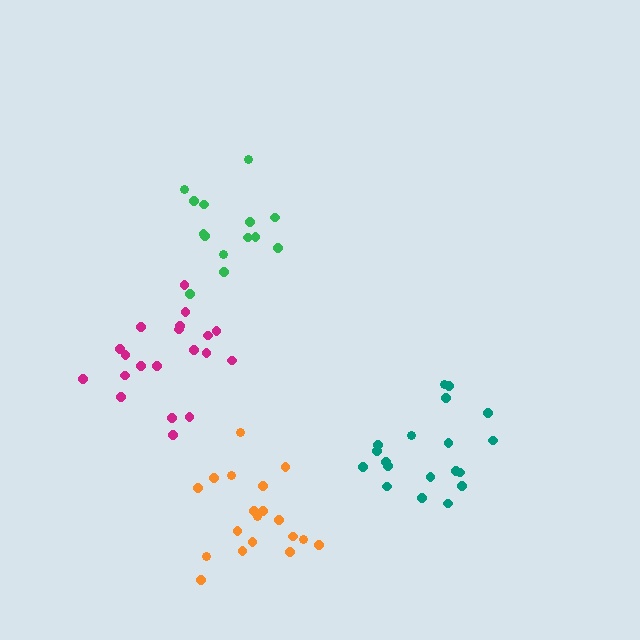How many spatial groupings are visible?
There are 4 spatial groupings.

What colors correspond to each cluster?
The clusters are colored: teal, magenta, green, orange.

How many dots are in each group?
Group 1: 19 dots, Group 2: 20 dots, Group 3: 14 dots, Group 4: 19 dots (72 total).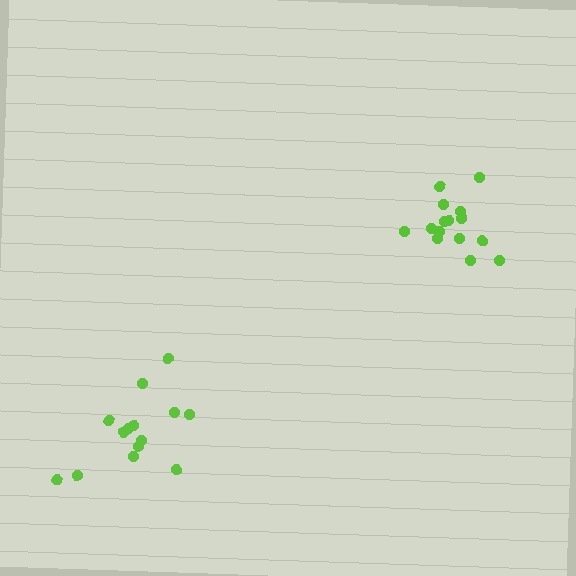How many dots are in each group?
Group 1: 15 dots, Group 2: 14 dots (29 total).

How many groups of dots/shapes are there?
There are 2 groups.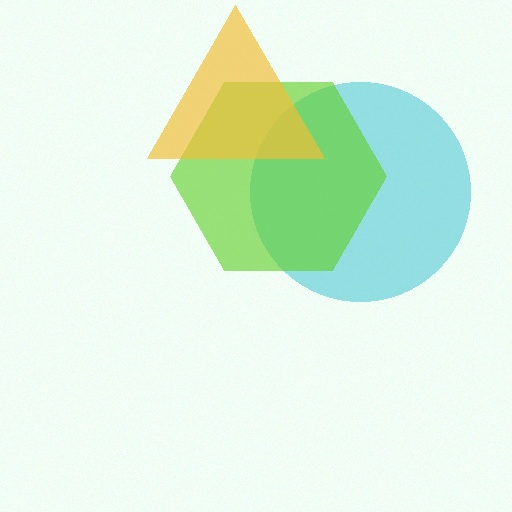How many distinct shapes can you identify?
There are 3 distinct shapes: a cyan circle, a lime hexagon, a yellow triangle.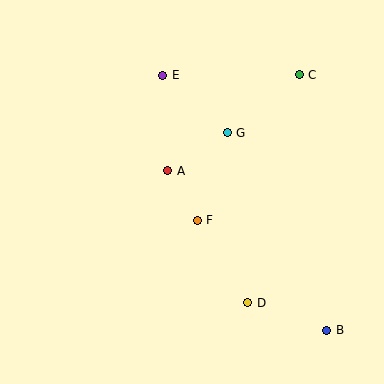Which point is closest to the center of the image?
Point F at (197, 220) is closest to the center.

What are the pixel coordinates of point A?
Point A is at (168, 171).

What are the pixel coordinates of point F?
Point F is at (197, 220).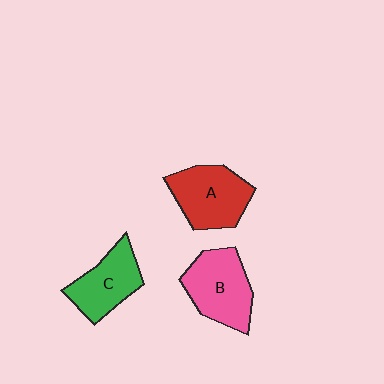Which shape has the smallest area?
Shape C (green).